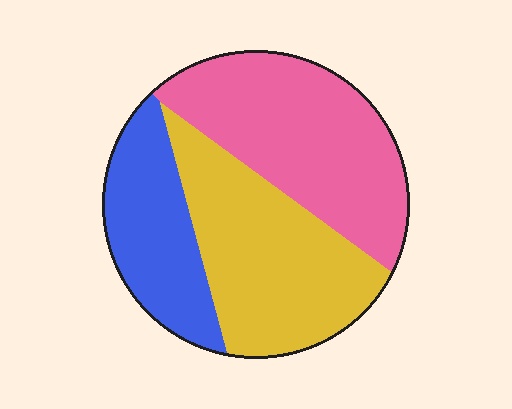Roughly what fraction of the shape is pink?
Pink takes up between a quarter and a half of the shape.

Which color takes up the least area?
Blue, at roughly 25%.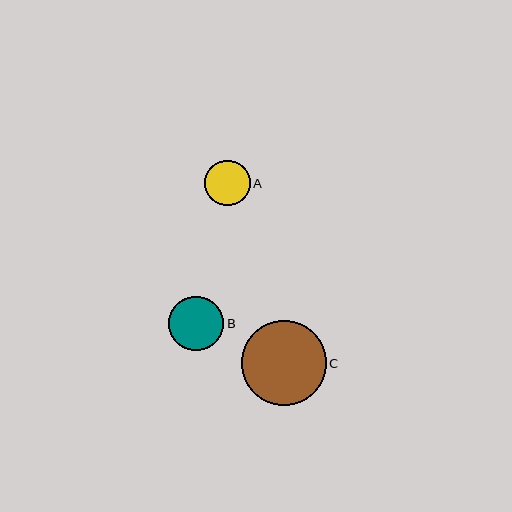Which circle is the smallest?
Circle A is the smallest with a size of approximately 45 pixels.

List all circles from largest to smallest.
From largest to smallest: C, B, A.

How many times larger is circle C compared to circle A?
Circle C is approximately 1.9 times the size of circle A.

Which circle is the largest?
Circle C is the largest with a size of approximately 85 pixels.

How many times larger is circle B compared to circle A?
Circle B is approximately 1.2 times the size of circle A.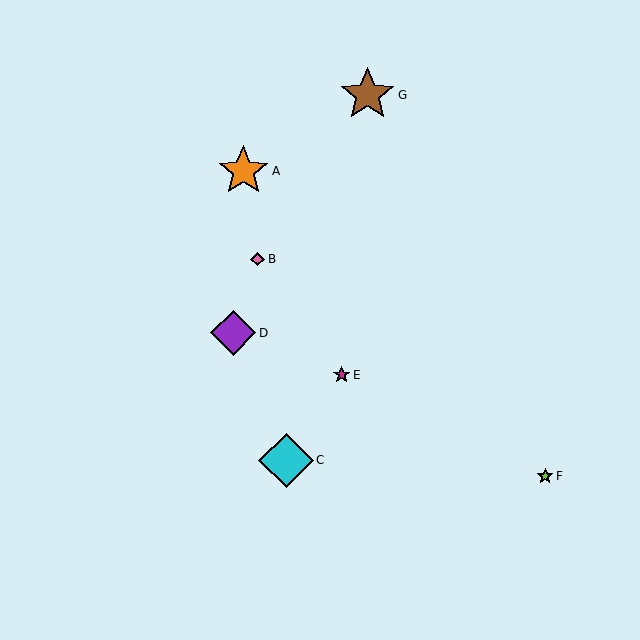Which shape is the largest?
The cyan diamond (labeled C) is the largest.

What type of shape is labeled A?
Shape A is an orange star.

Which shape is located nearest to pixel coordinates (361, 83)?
The brown star (labeled G) at (367, 95) is nearest to that location.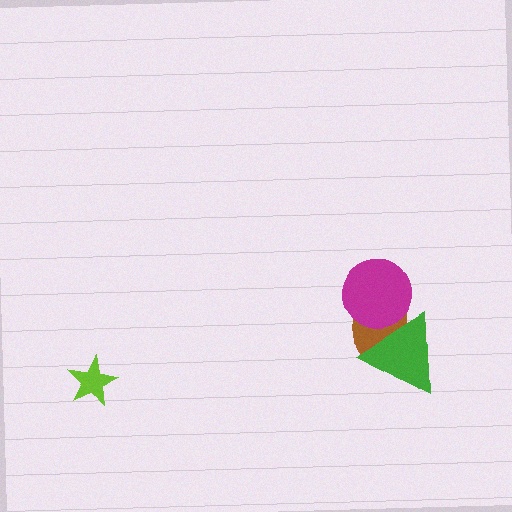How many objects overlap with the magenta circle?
2 objects overlap with the magenta circle.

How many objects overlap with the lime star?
0 objects overlap with the lime star.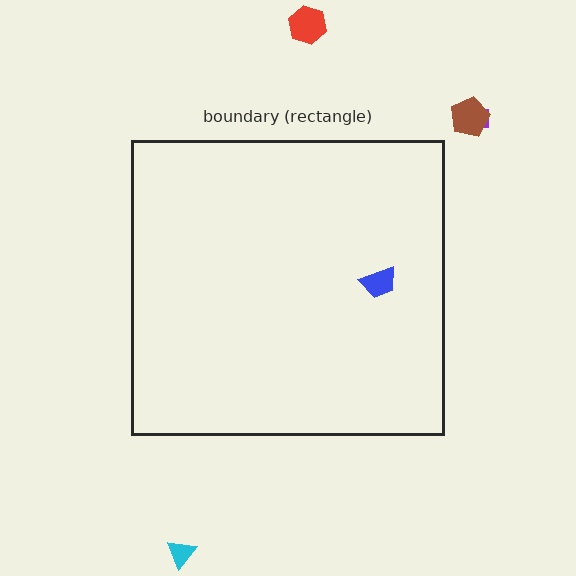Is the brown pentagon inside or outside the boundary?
Outside.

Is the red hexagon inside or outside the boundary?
Outside.